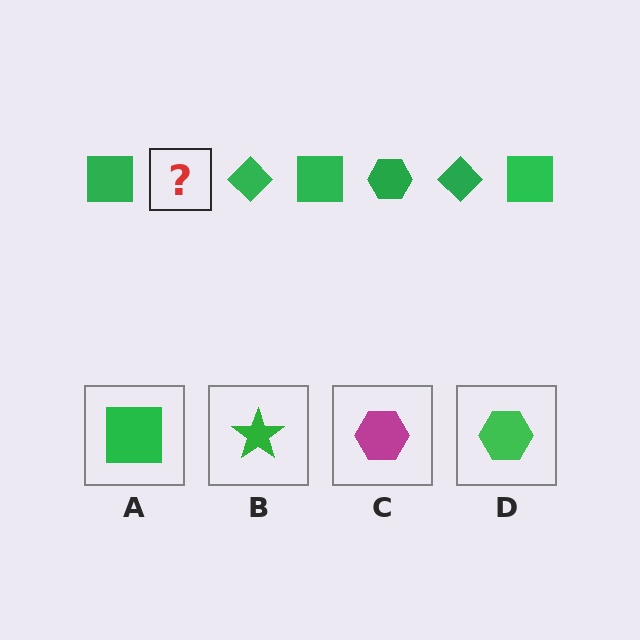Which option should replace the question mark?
Option D.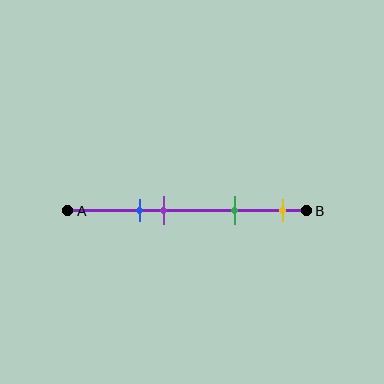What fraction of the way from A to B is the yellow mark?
The yellow mark is approximately 90% (0.9) of the way from A to B.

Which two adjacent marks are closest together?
The blue and purple marks are the closest adjacent pair.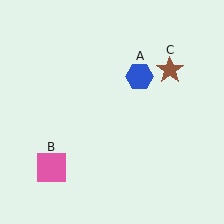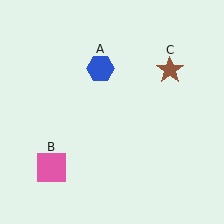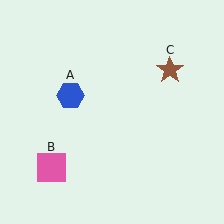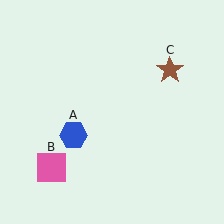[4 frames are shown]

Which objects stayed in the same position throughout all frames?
Pink square (object B) and brown star (object C) remained stationary.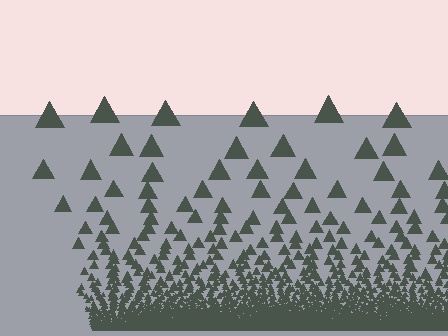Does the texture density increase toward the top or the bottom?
Density increases toward the bottom.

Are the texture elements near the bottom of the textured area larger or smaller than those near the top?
Smaller. The gradient is inverted — elements near the bottom are smaller and denser.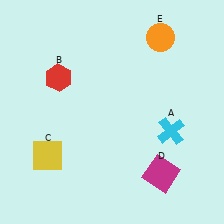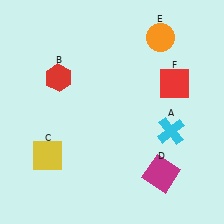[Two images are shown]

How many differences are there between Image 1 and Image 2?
There is 1 difference between the two images.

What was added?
A red square (F) was added in Image 2.